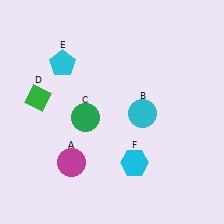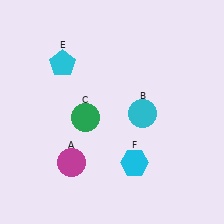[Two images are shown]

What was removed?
The green diamond (D) was removed in Image 2.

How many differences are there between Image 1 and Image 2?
There is 1 difference between the two images.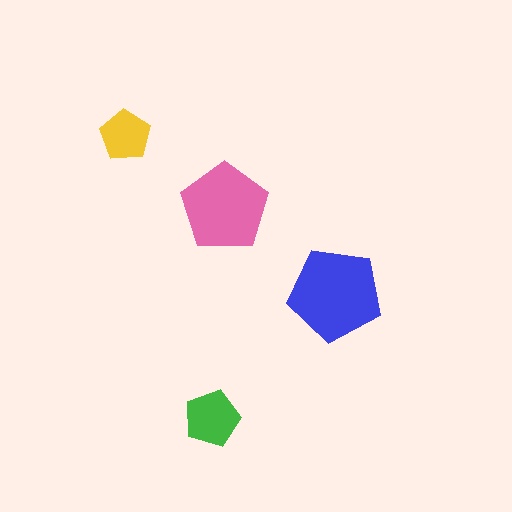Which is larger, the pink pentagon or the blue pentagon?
The blue one.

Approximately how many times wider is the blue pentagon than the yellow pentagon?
About 2 times wider.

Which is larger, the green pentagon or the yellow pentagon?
The green one.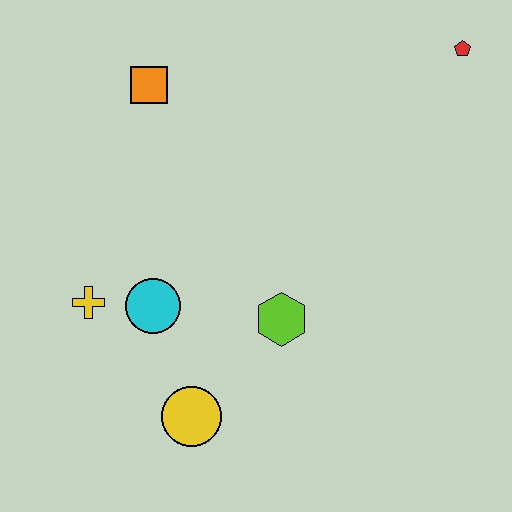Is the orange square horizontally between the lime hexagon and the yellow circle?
No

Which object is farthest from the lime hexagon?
The red pentagon is farthest from the lime hexagon.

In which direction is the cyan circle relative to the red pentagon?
The cyan circle is to the left of the red pentagon.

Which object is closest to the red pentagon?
The orange square is closest to the red pentagon.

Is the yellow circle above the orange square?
No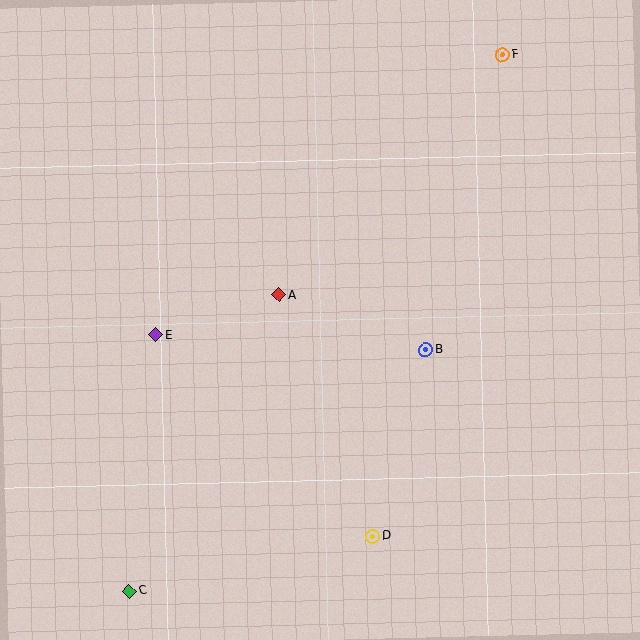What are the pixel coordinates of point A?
Point A is at (279, 295).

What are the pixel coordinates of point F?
Point F is at (503, 55).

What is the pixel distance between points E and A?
The distance between E and A is 129 pixels.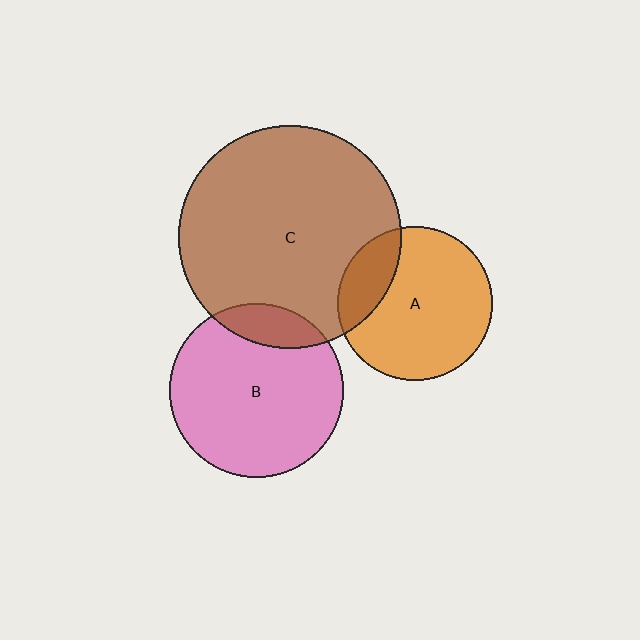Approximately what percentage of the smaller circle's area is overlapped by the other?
Approximately 20%.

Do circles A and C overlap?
Yes.